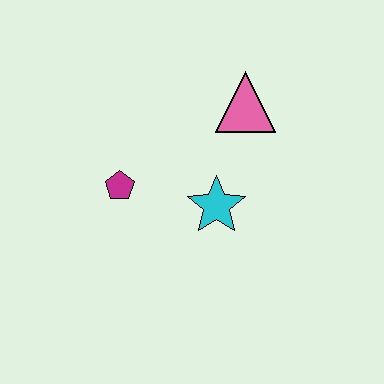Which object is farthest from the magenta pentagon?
The pink triangle is farthest from the magenta pentagon.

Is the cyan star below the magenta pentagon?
Yes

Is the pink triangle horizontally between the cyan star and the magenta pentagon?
No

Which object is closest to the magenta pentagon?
The cyan star is closest to the magenta pentagon.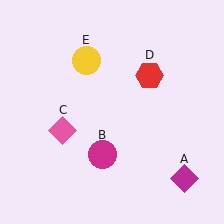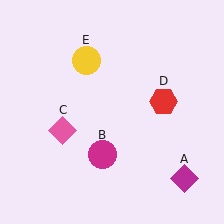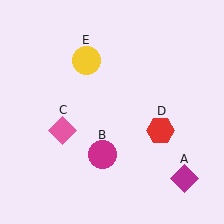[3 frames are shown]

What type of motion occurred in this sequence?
The red hexagon (object D) rotated clockwise around the center of the scene.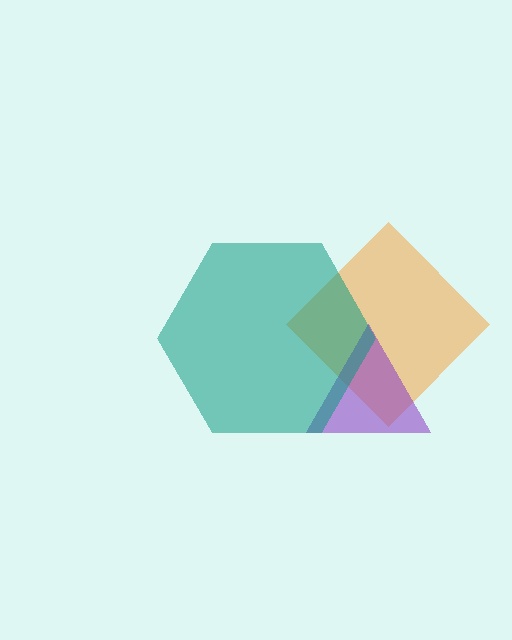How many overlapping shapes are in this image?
There are 3 overlapping shapes in the image.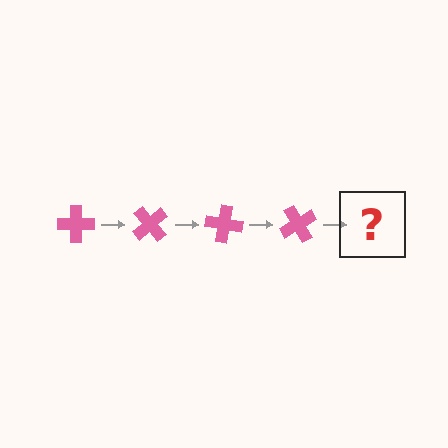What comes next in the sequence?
The next element should be a pink cross rotated 200 degrees.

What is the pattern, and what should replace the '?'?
The pattern is that the cross rotates 50 degrees each step. The '?' should be a pink cross rotated 200 degrees.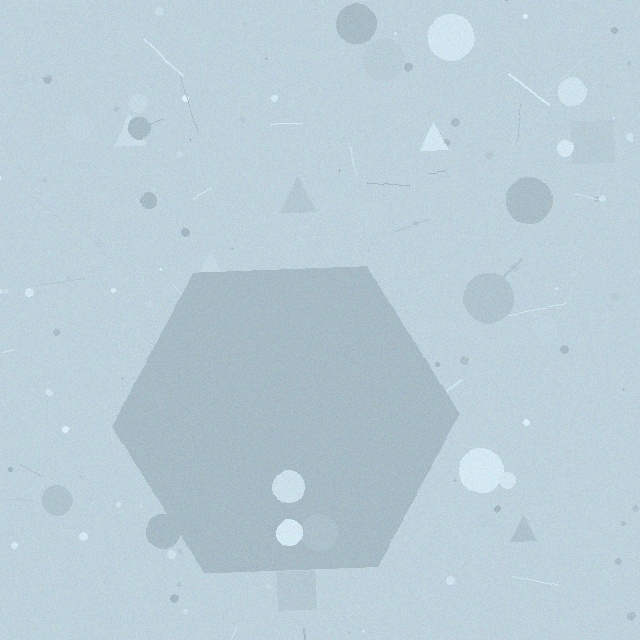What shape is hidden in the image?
A hexagon is hidden in the image.